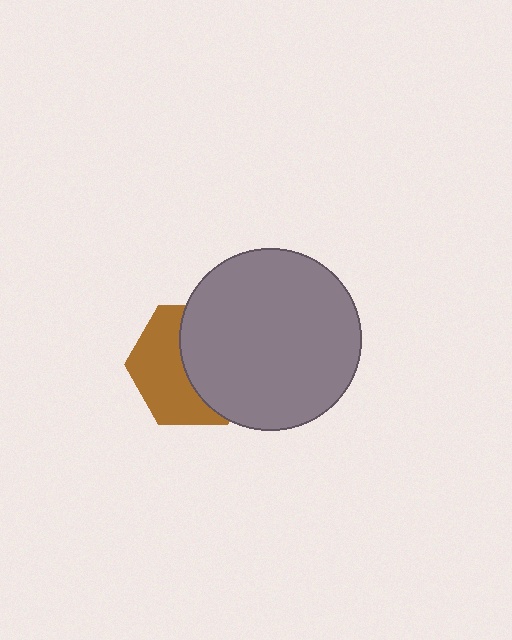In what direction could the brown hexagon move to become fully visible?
The brown hexagon could move left. That would shift it out from behind the gray circle entirely.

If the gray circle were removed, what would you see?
You would see the complete brown hexagon.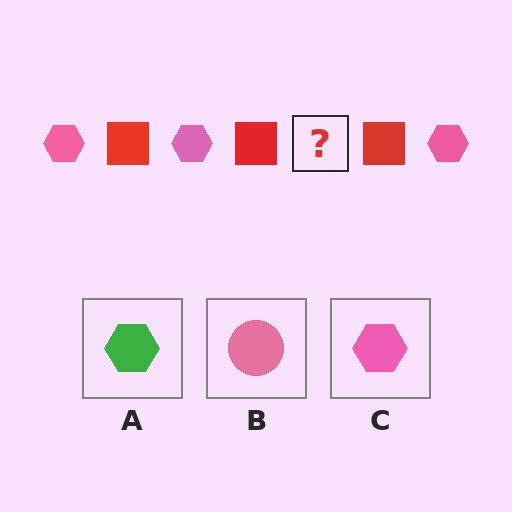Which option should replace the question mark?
Option C.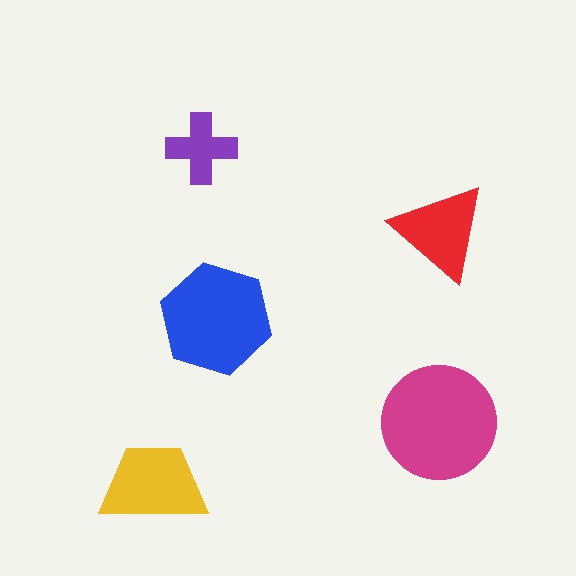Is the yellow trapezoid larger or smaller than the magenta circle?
Smaller.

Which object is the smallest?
The purple cross.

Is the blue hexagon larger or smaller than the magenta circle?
Smaller.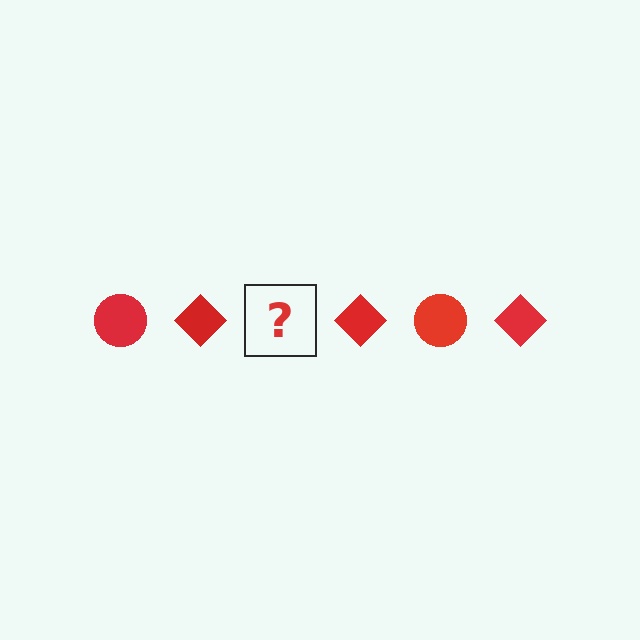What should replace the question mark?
The question mark should be replaced with a red circle.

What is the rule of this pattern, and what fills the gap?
The rule is that the pattern cycles through circle, diamond shapes in red. The gap should be filled with a red circle.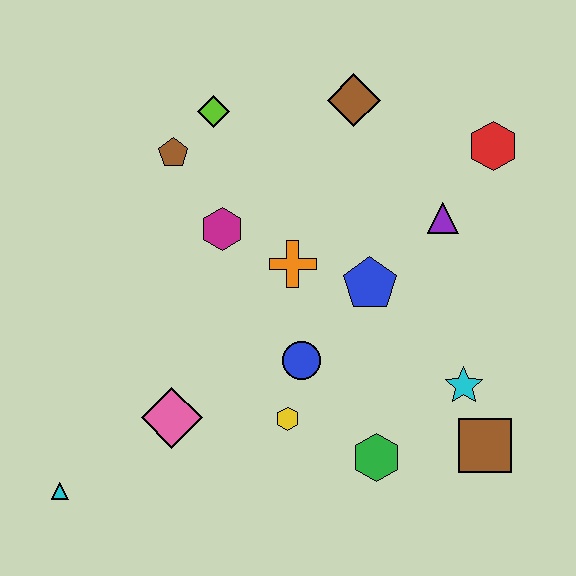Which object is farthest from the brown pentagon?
The brown square is farthest from the brown pentagon.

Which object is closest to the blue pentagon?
The orange cross is closest to the blue pentagon.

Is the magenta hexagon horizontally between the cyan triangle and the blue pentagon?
Yes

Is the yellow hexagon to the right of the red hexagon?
No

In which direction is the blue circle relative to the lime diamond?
The blue circle is below the lime diamond.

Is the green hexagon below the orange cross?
Yes